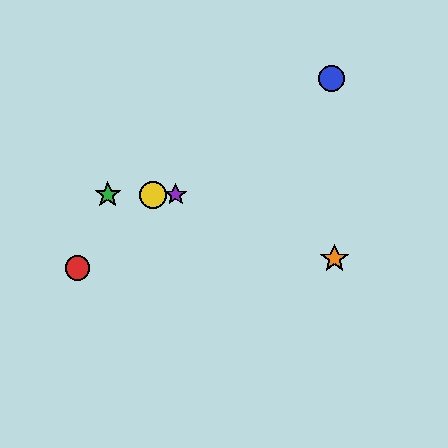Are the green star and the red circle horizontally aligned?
No, the green star is at y≈195 and the red circle is at y≈268.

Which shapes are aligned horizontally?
The green star, the yellow circle, the purple star are aligned horizontally.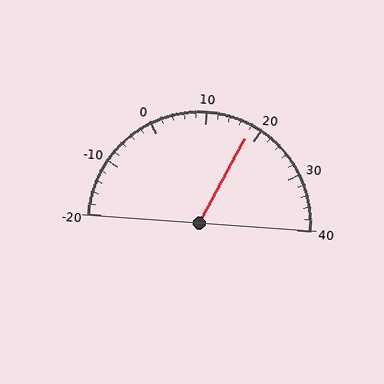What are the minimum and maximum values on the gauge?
The gauge ranges from -20 to 40.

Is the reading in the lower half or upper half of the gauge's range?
The reading is in the upper half of the range (-20 to 40).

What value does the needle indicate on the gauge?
The needle indicates approximately 18.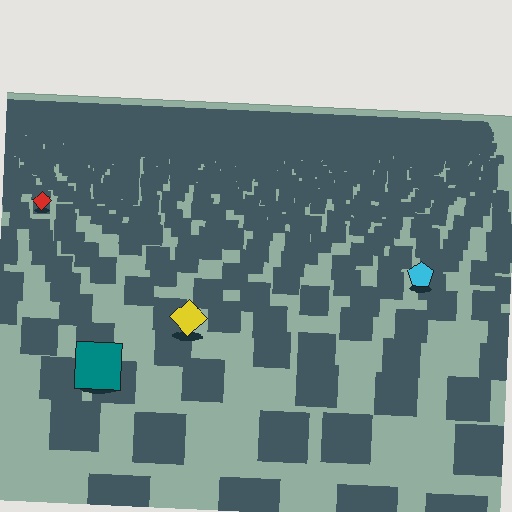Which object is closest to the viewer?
The teal square is closest. The texture marks near it are larger and more spread out.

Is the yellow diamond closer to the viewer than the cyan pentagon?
Yes. The yellow diamond is closer — you can tell from the texture gradient: the ground texture is coarser near it.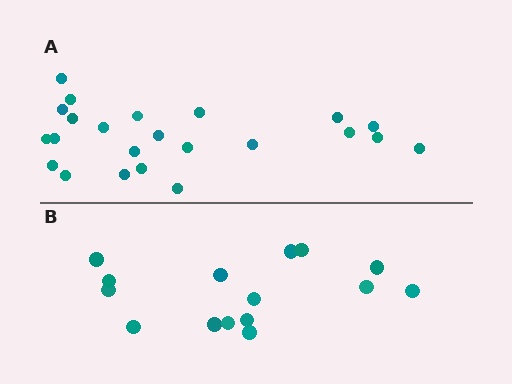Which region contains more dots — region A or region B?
Region A (the top region) has more dots.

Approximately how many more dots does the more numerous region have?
Region A has roughly 8 or so more dots than region B.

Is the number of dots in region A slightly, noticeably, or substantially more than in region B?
Region A has substantially more. The ratio is roughly 1.5 to 1.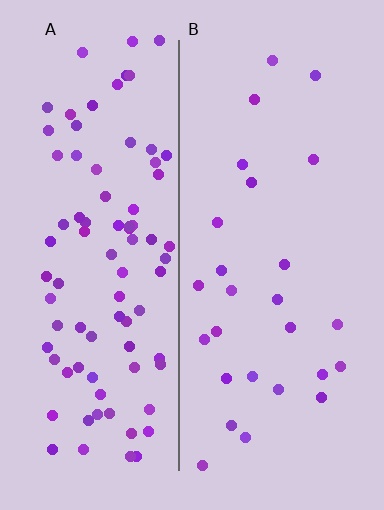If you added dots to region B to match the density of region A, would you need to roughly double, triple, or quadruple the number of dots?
Approximately triple.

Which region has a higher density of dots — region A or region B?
A (the left).